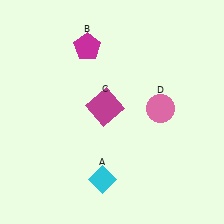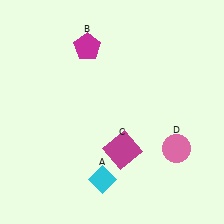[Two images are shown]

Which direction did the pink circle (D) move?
The pink circle (D) moved down.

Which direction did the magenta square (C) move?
The magenta square (C) moved down.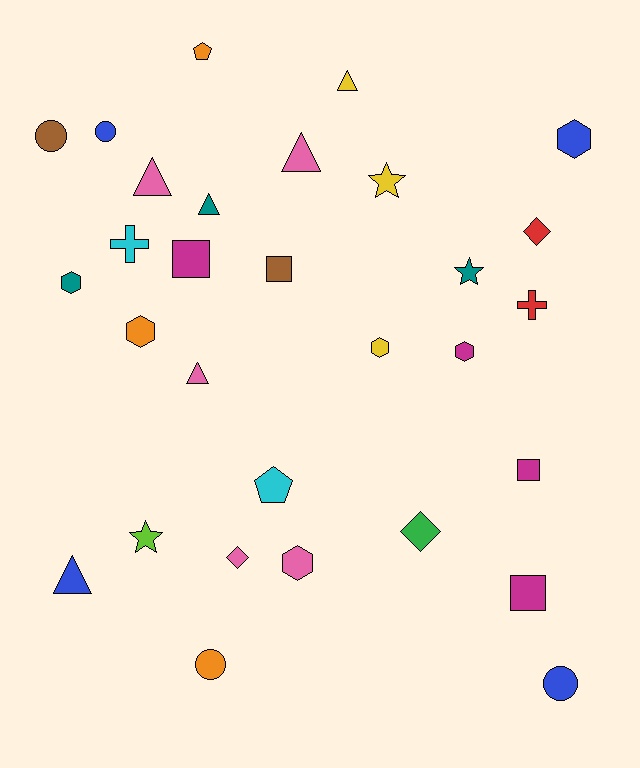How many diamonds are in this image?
There are 3 diamonds.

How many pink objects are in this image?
There are 5 pink objects.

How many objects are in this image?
There are 30 objects.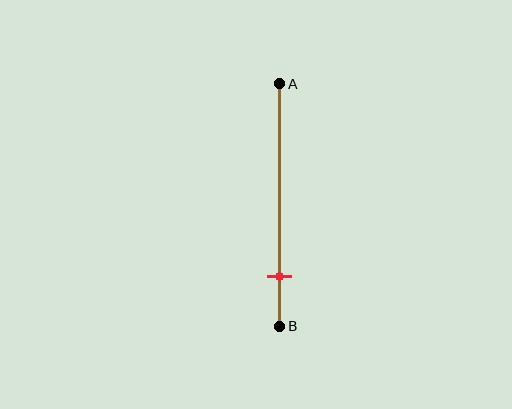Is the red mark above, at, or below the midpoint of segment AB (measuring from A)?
The red mark is below the midpoint of segment AB.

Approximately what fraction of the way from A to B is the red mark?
The red mark is approximately 80% of the way from A to B.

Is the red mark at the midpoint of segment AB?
No, the mark is at about 80% from A, not at the 50% midpoint.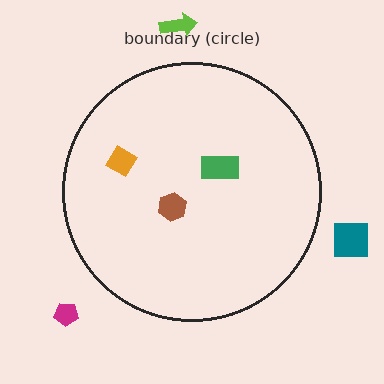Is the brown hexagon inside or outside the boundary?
Inside.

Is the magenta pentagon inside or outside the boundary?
Outside.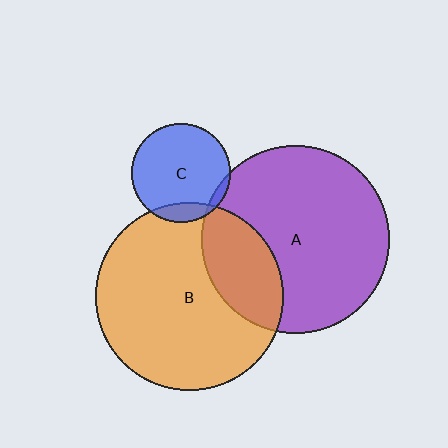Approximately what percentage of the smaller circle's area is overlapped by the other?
Approximately 5%.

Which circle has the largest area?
Circle B (orange).